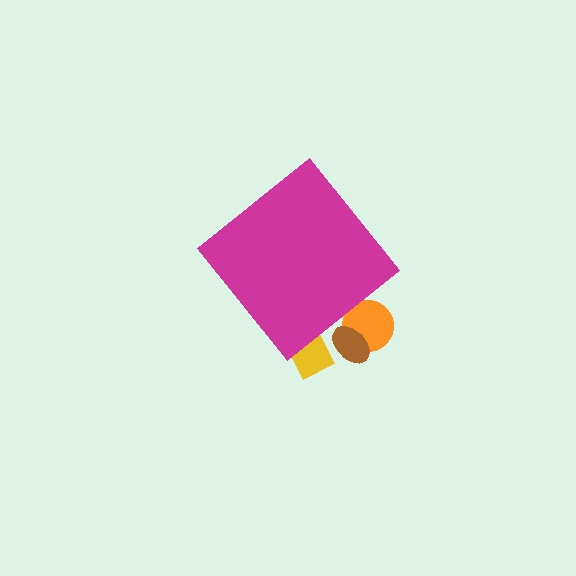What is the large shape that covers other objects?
A magenta diamond.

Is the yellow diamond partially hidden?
Yes, the yellow diamond is partially hidden behind the magenta diamond.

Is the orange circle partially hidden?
Yes, the orange circle is partially hidden behind the magenta diamond.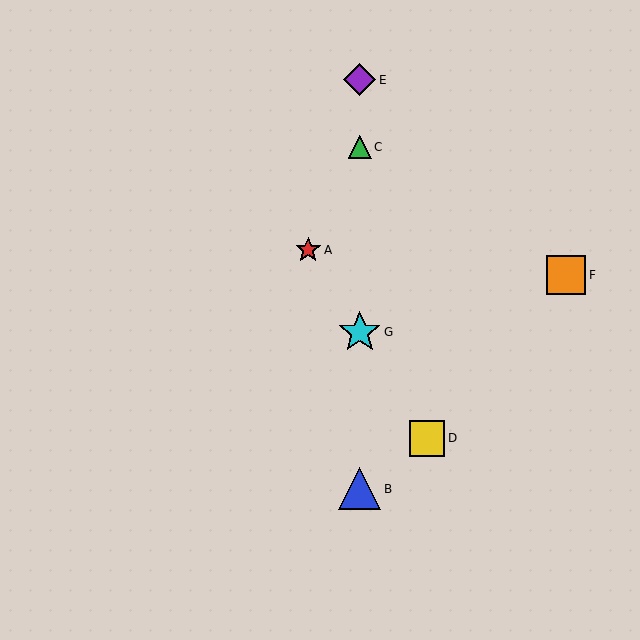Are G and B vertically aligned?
Yes, both are at x≈360.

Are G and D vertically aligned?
No, G is at x≈360 and D is at x≈427.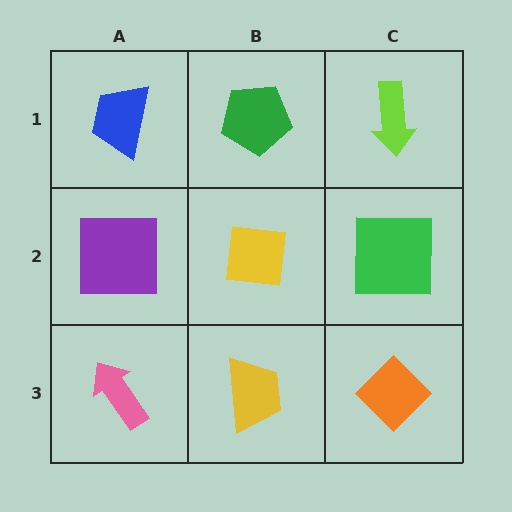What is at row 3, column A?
A pink arrow.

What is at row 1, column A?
A blue trapezoid.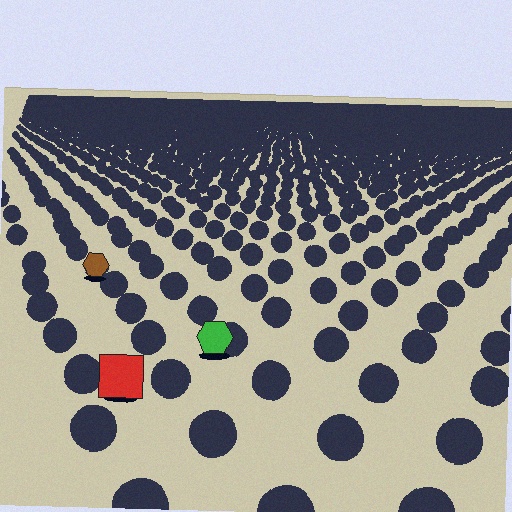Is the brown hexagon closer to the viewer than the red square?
No. The red square is closer — you can tell from the texture gradient: the ground texture is coarser near it.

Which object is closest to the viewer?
The red square is closest. The texture marks near it are larger and more spread out.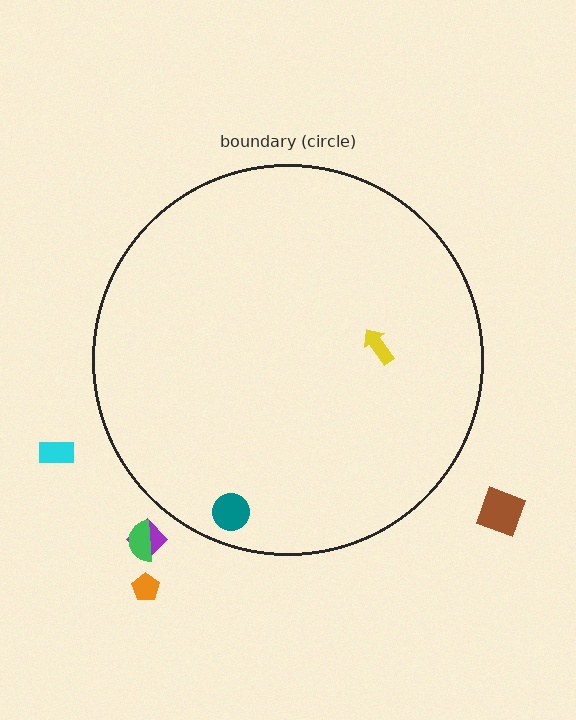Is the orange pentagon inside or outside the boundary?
Outside.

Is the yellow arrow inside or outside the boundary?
Inside.